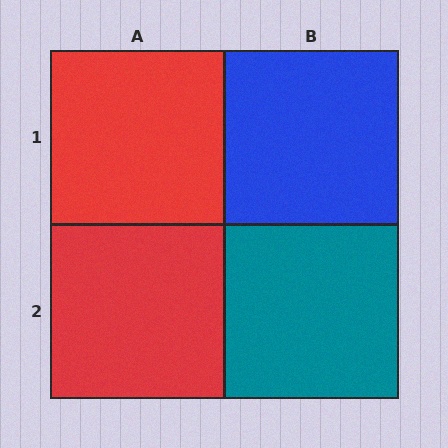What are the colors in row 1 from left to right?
Red, blue.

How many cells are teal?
1 cell is teal.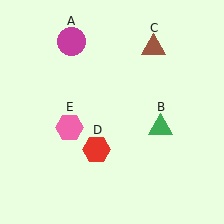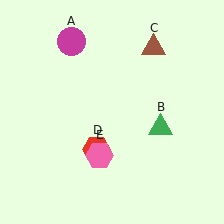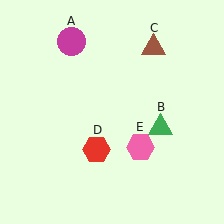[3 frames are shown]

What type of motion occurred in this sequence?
The pink hexagon (object E) rotated counterclockwise around the center of the scene.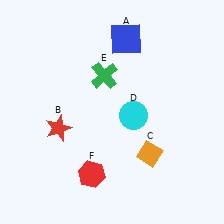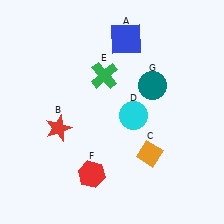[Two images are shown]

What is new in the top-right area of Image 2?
A teal circle (G) was added in the top-right area of Image 2.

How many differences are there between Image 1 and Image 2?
There is 1 difference between the two images.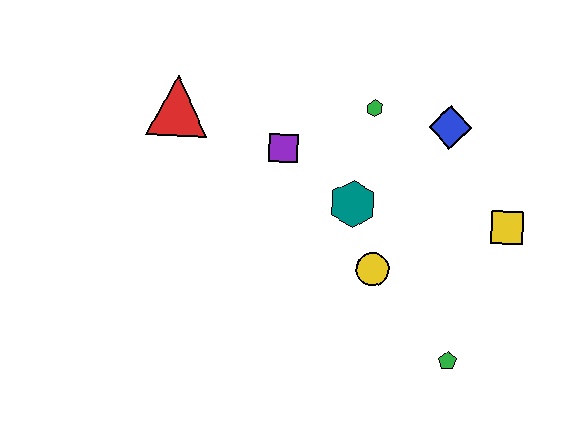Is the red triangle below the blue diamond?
No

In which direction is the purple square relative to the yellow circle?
The purple square is above the yellow circle.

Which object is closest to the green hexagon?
The blue diamond is closest to the green hexagon.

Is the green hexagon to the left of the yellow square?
Yes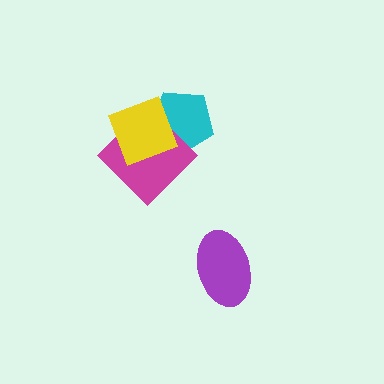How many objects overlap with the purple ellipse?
0 objects overlap with the purple ellipse.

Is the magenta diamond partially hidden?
Yes, it is partially covered by another shape.